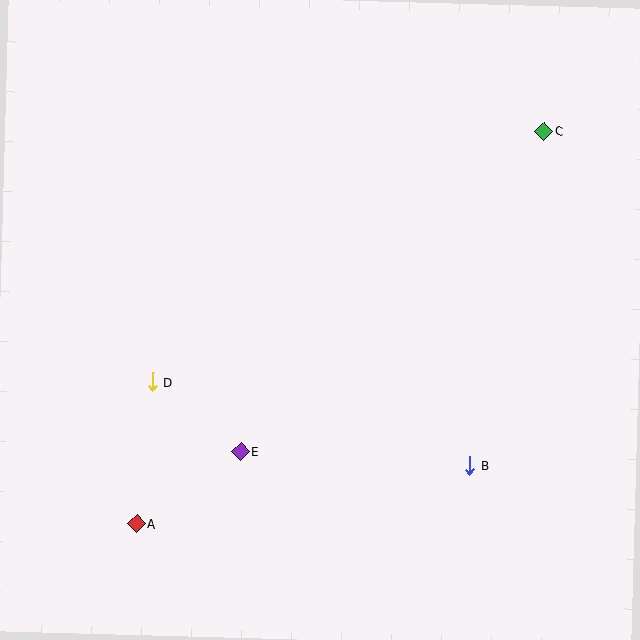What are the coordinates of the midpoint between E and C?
The midpoint between E and C is at (392, 291).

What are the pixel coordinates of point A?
Point A is at (136, 524).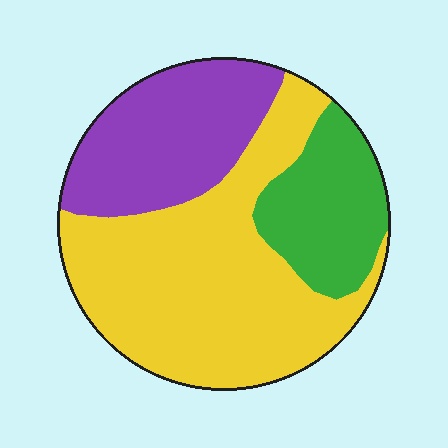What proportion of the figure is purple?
Purple covers around 25% of the figure.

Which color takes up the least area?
Green, at roughly 20%.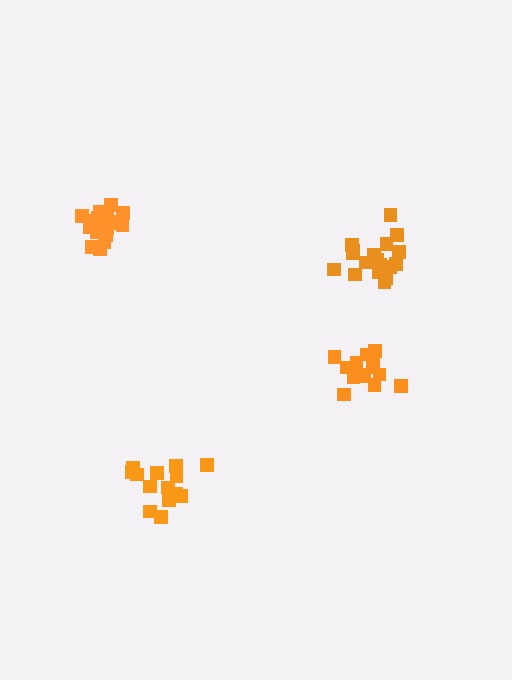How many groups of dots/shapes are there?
There are 4 groups.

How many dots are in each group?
Group 1: 14 dots, Group 2: 18 dots, Group 3: 20 dots, Group 4: 14 dots (66 total).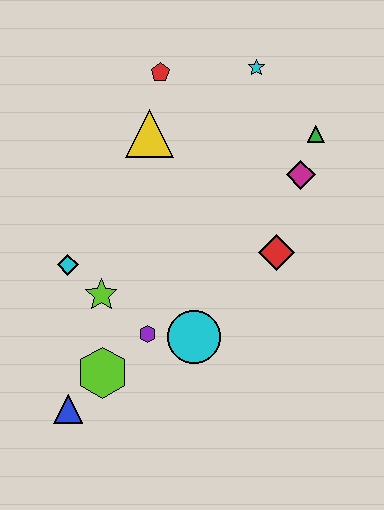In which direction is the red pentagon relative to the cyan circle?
The red pentagon is above the cyan circle.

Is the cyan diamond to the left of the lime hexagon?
Yes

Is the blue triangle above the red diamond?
No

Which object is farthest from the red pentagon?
The blue triangle is farthest from the red pentagon.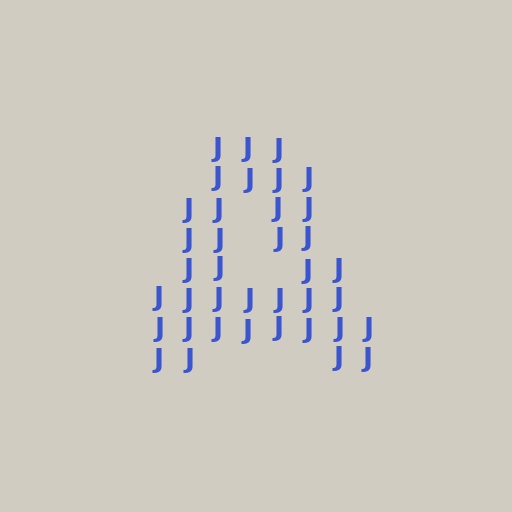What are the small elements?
The small elements are letter J's.